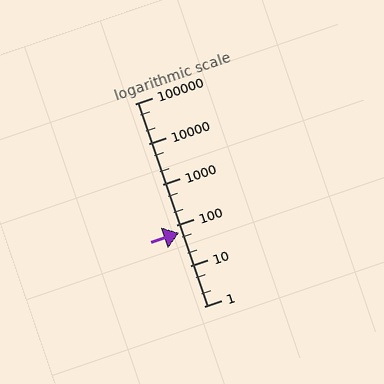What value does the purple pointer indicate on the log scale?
The pointer indicates approximately 64.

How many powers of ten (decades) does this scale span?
The scale spans 5 decades, from 1 to 100000.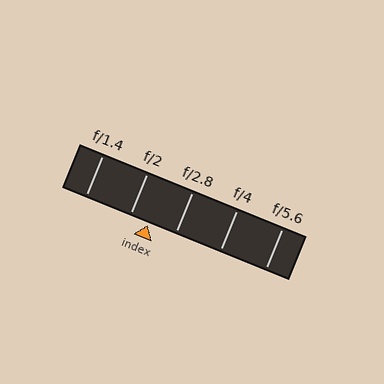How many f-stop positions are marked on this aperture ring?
There are 5 f-stop positions marked.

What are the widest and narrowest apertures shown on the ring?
The widest aperture shown is f/1.4 and the narrowest is f/5.6.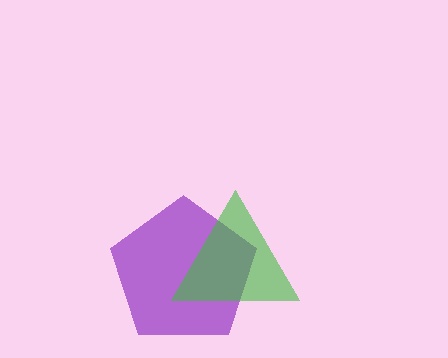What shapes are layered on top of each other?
The layered shapes are: a purple pentagon, a green triangle.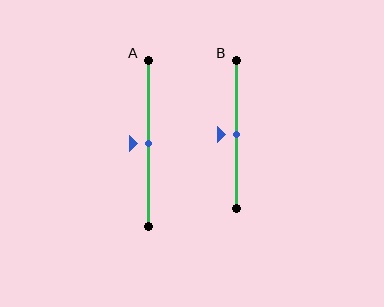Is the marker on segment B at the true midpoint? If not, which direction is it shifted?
Yes, the marker on segment B is at the true midpoint.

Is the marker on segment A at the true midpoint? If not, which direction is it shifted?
Yes, the marker on segment A is at the true midpoint.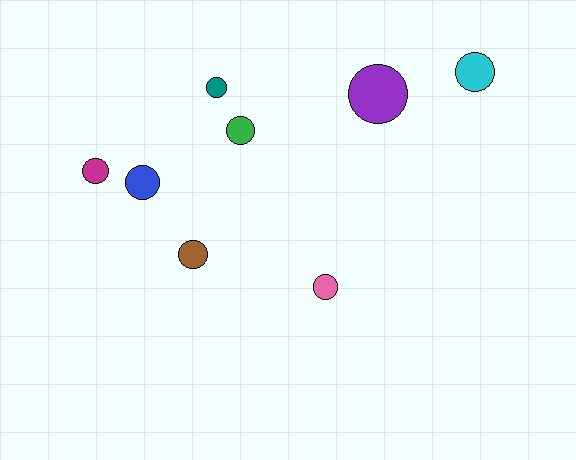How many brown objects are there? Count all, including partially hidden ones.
There is 1 brown object.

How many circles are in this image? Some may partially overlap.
There are 8 circles.